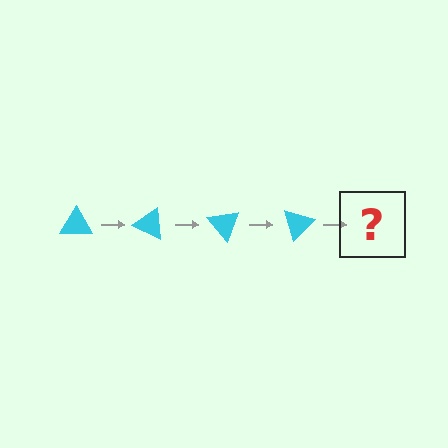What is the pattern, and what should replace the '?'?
The pattern is that the triangle rotates 25 degrees each step. The '?' should be a cyan triangle rotated 100 degrees.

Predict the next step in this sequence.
The next step is a cyan triangle rotated 100 degrees.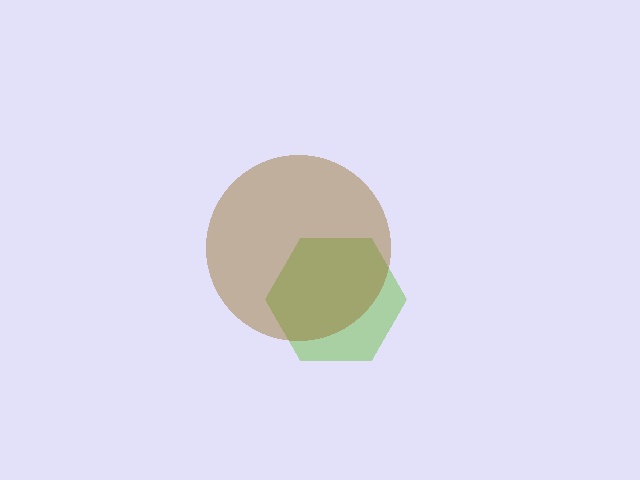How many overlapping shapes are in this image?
There are 2 overlapping shapes in the image.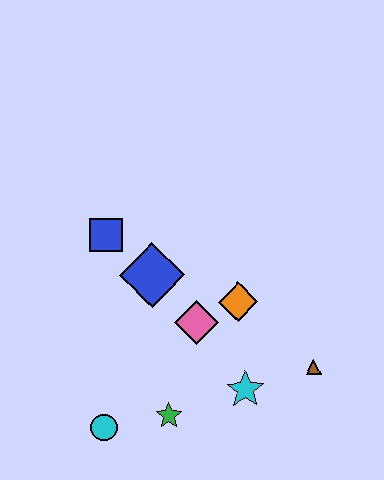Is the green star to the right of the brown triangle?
No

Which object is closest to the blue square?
The blue diamond is closest to the blue square.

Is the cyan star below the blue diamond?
Yes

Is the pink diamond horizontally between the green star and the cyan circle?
No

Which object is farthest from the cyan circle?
The brown triangle is farthest from the cyan circle.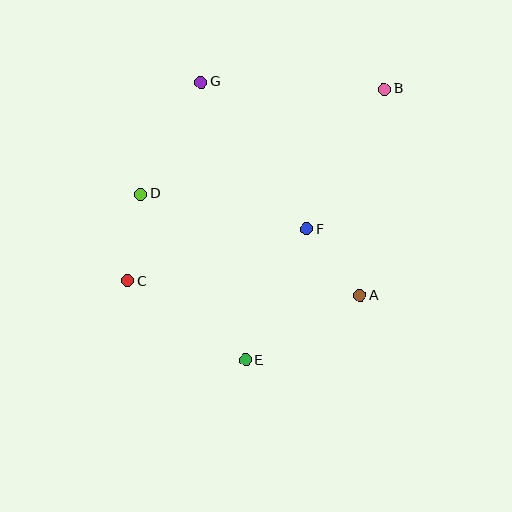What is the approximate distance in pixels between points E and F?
The distance between E and F is approximately 145 pixels.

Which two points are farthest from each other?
Points B and C are farthest from each other.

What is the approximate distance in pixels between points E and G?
The distance between E and G is approximately 282 pixels.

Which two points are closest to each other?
Points A and F are closest to each other.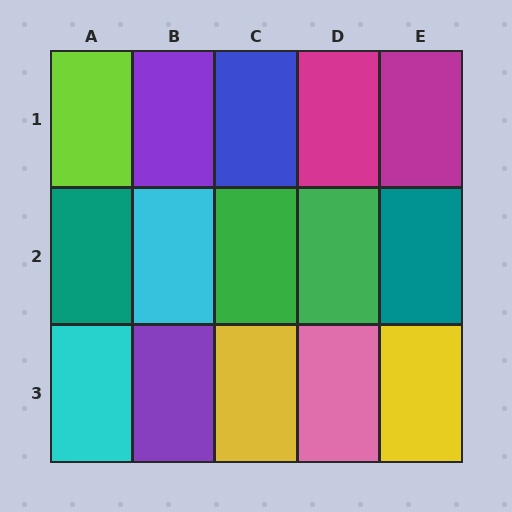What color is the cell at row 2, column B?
Cyan.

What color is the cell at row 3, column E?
Yellow.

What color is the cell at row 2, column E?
Teal.